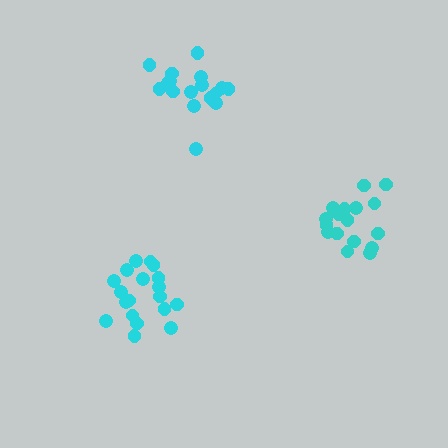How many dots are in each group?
Group 1: 18 dots, Group 2: 19 dots, Group 3: 19 dots (56 total).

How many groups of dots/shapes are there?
There are 3 groups.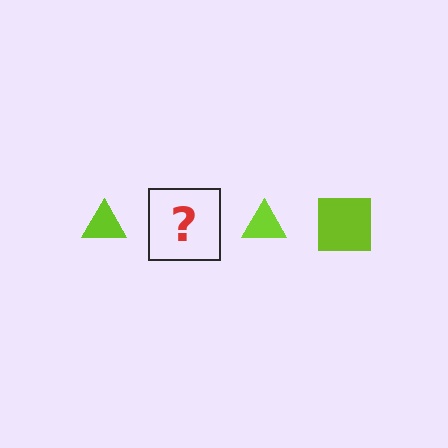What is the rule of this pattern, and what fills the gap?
The rule is that the pattern cycles through triangle, square shapes in lime. The gap should be filled with a lime square.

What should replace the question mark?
The question mark should be replaced with a lime square.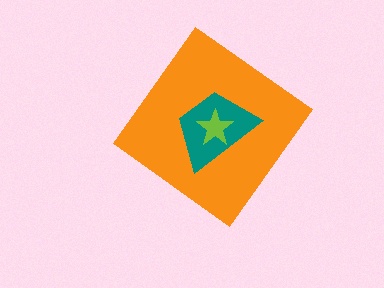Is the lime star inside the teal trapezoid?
Yes.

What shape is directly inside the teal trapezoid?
The lime star.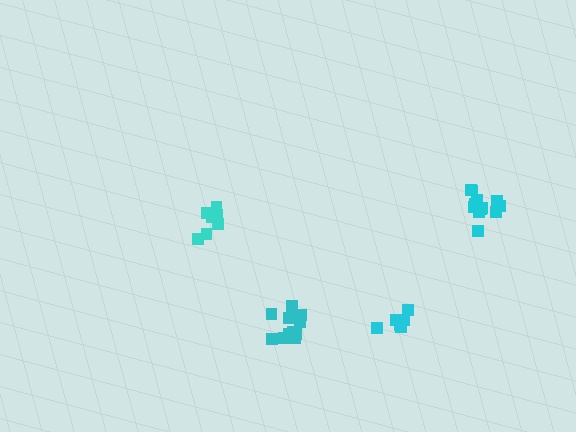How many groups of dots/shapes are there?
There are 4 groups.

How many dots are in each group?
Group 1: 12 dots, Group 2: 6 dots, Group 3: 7 dots, Group 4: 12 dots (37 total).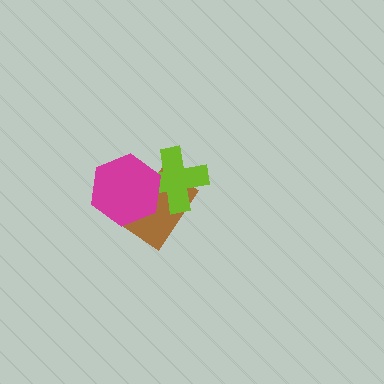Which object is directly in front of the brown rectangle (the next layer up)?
The lime cross is directly in front of the brown rectangle.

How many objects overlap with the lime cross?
2 objects overlap with the lime cross.